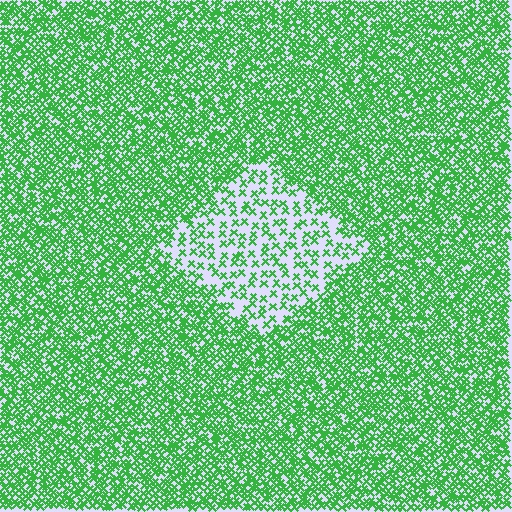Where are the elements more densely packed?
The elements are more densely packed outside the diamond boundary.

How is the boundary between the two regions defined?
The boundary is defined by a change in element density (approximately 2.7x ratio). All elements are the same color, size, and shape.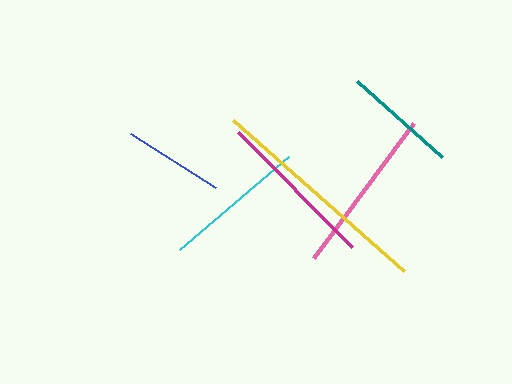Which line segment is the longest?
The yellow line is the longest at approximately 228 pixels.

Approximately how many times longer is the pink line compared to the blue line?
The pink line is approximately 1.7 times the length of the blue line.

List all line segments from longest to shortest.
From longest to shortest: yellow, pink, magenta, cyan, teal, blue.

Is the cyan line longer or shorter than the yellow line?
The yellow line is longer than the cyan line.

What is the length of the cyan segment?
The cyan segment is approximately 144 pixels long.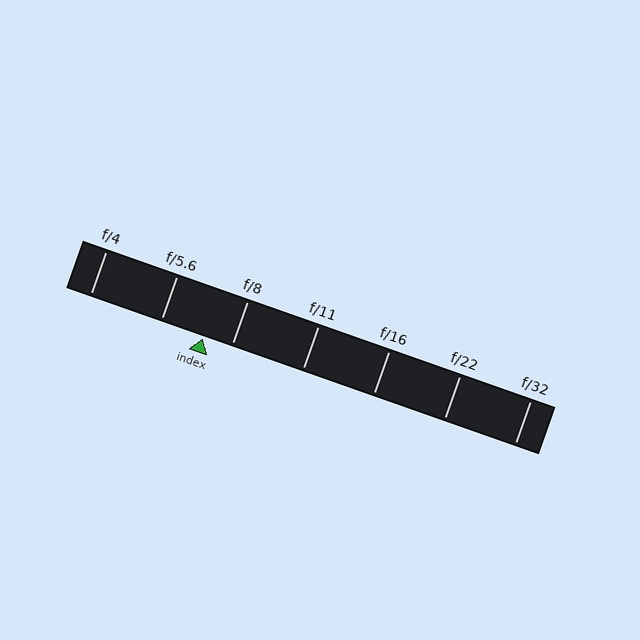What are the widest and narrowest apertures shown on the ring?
The widest aperture shown is f/4 and the narrowest is f/32.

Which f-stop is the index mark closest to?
The index mark is closest to f/8.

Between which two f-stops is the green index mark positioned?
The index mark is between f/5.6 and f/8.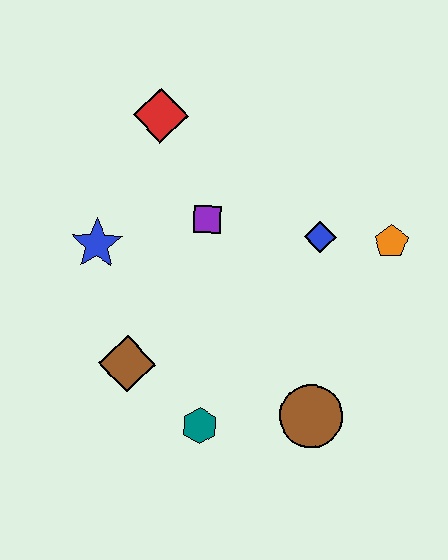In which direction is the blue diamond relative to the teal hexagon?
The blue diamond is above the teal hexagon.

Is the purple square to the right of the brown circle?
No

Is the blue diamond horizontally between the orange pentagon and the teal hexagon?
Yes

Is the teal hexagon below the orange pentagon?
Yes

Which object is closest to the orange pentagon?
The blue diamond is closest to the orange pentagon.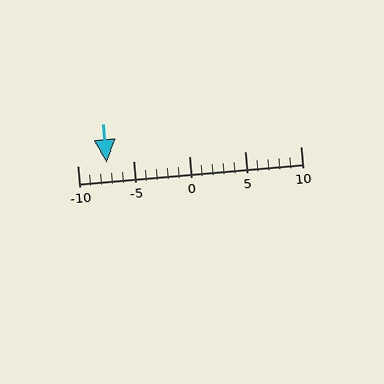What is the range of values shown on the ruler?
The ruler shows values from -10 to 10.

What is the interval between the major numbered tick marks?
The major tick marks are spaced 5 units apart.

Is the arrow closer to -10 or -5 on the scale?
The arrow is closer to -5.